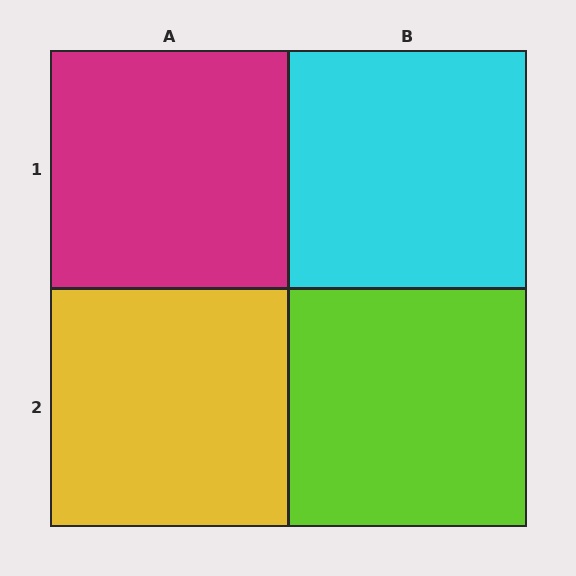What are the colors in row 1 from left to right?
Magenta, cyan.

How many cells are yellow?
1 cell is yellow.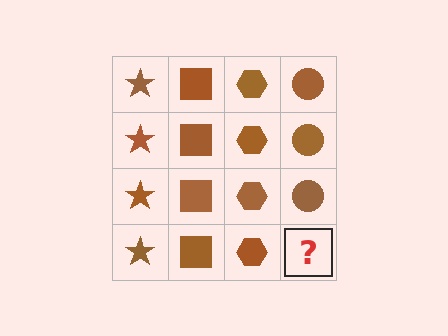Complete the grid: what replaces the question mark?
The question mark should be replaced with a brown circle.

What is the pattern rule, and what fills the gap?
The rule is that each column has a consistent shape. The gap should be filled with a brown circle.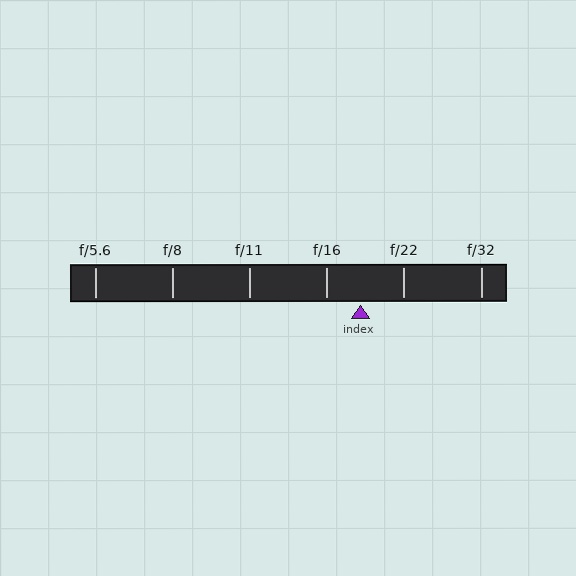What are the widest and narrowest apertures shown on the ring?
The widest aperture shown is f/5.6 and the narrowest is f/32.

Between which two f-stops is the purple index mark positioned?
The index mark is between f/16 and f/22.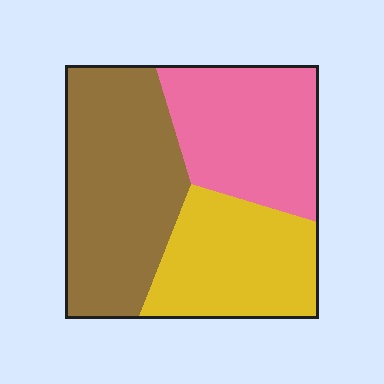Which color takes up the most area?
Brown, at roughly 40%.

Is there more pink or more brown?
Brown.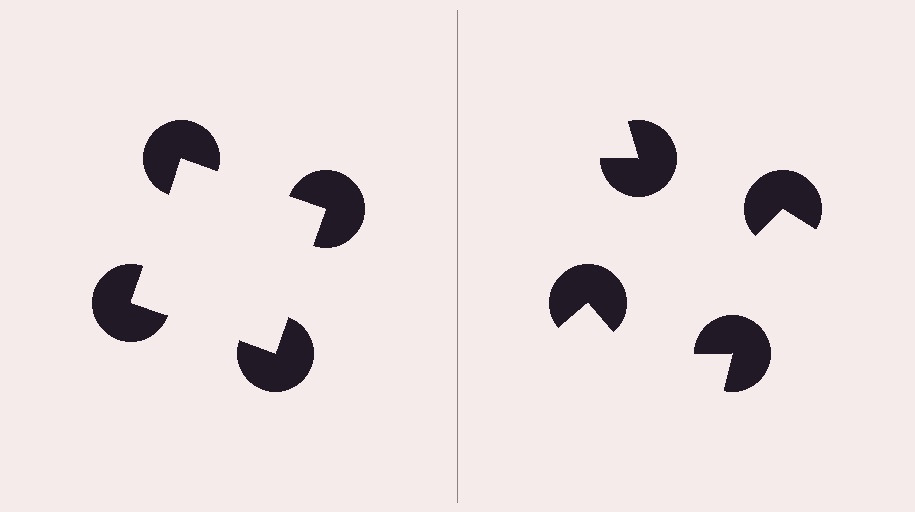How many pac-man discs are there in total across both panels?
8 — 4 on each side.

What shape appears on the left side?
An illusory square.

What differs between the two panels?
The pac-man discs are positioned identically on both sides; only the wedge orientations differ. On the left they align to a square; on the right they are misaligned.